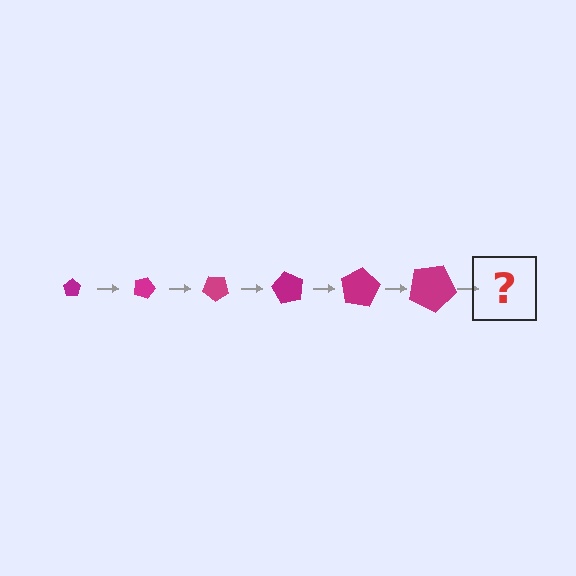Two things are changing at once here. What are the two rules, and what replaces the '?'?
The two rules are that the pentagon grows larger each step and it rotates 20 degrees each step. The '?' should be a pentagon, larger than the previous one and rotated 120 degrees from the start.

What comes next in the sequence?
The next element should be a pentagon, larger than the previous one and rotated 120 degrees from the start.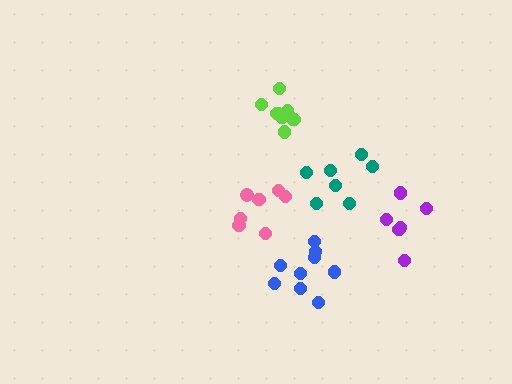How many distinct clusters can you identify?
There are 5 distinct clusters.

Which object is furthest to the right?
The purple cluster is rightmost.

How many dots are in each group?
Group 1: 7 dots, Group 2: 7 dots, Group 3: 9 dots, Group 4: 9 dots, Group 5: 6 dots (38 total).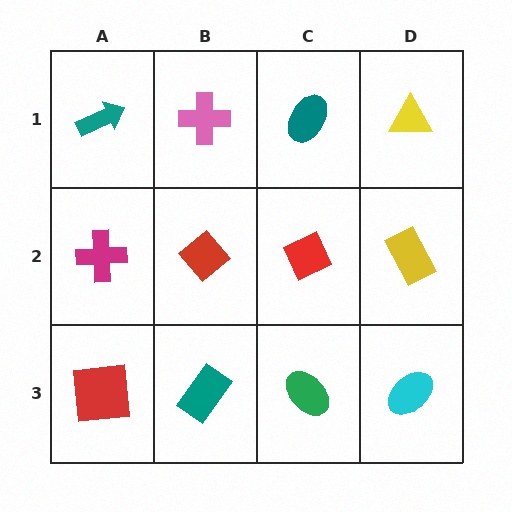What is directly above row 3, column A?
A magenta cross.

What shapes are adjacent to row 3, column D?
A yellow rectangle (row 2, column D), a green ellipse (row 3, column C).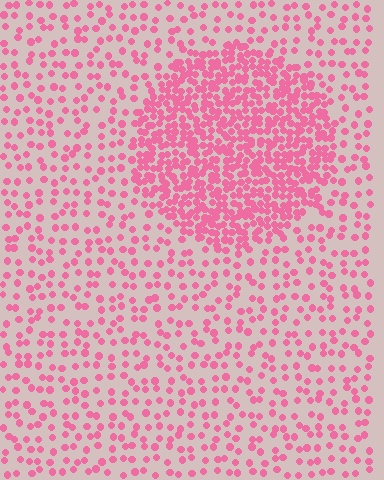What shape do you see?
I see a circle.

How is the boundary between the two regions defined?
The boundary is defined by a change in element density (approximately 2.7x ratio). All elements are the same color, size, and shape.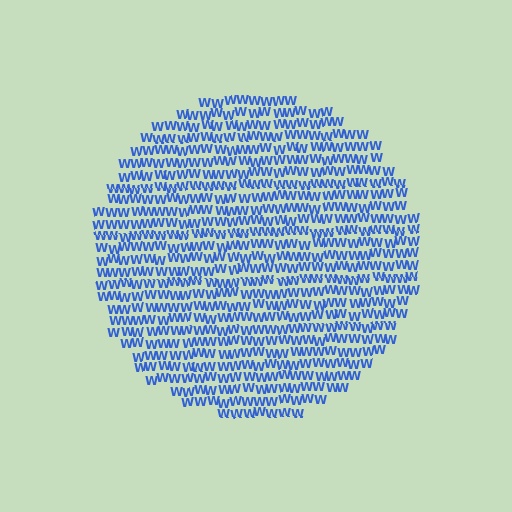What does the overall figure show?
The overall figure shows a circle.